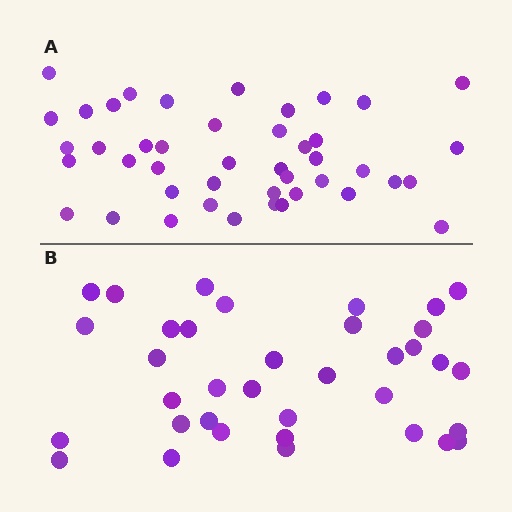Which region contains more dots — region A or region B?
Region A (the top region) has more dots.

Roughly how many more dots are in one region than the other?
Region A has roughly 8 or so more dots than region B.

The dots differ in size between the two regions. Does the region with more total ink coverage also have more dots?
No. Region B has more total ink coverage because its dots are larger, but region A actually contains more individual dots. Total area can be misleading — the number of items is what matters here.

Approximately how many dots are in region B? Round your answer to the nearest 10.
About 40 dots. (The exact count is 36, which rounds to 40.)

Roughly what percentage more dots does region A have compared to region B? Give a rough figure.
About 20% more.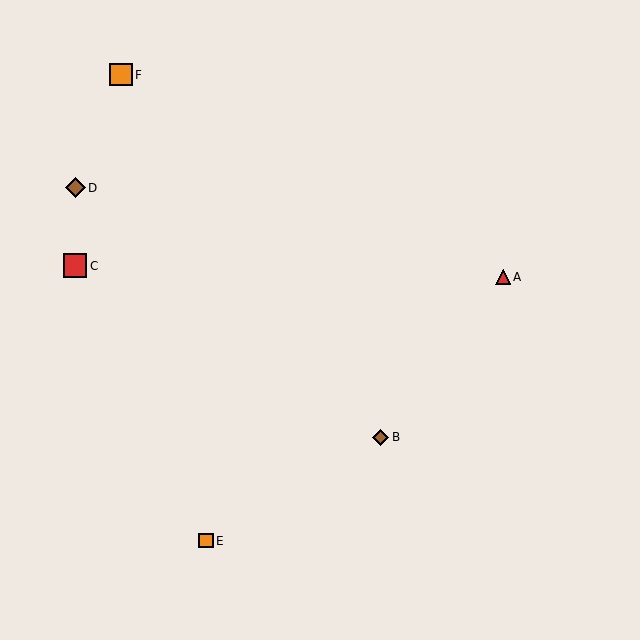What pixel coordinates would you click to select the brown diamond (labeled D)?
Click at (75, 188) to select the brown diamond D.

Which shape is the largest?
The red square (labeled C) is the largest.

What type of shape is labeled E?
Shape E is an orange square.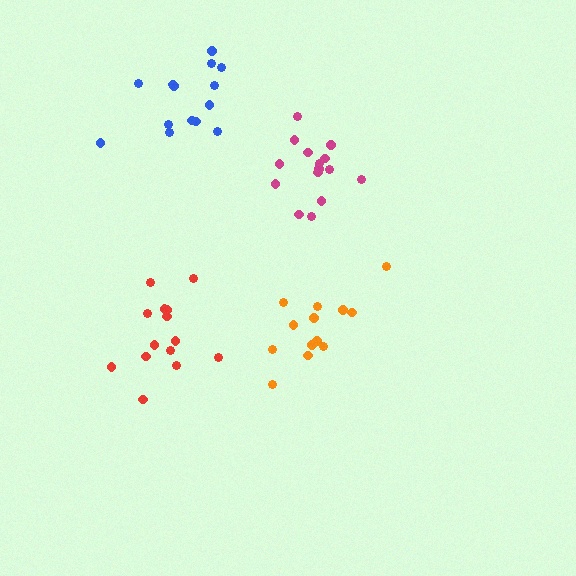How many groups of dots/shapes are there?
There are 4 groups.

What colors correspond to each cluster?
The clusters are colored: red, blue, orange, magenta.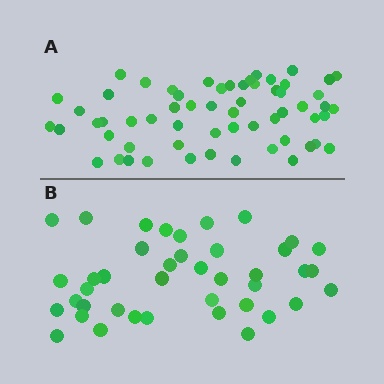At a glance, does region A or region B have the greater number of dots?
Region A (the top region) has more dots.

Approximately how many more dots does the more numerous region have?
Region A has approximately 20 more dots than region B.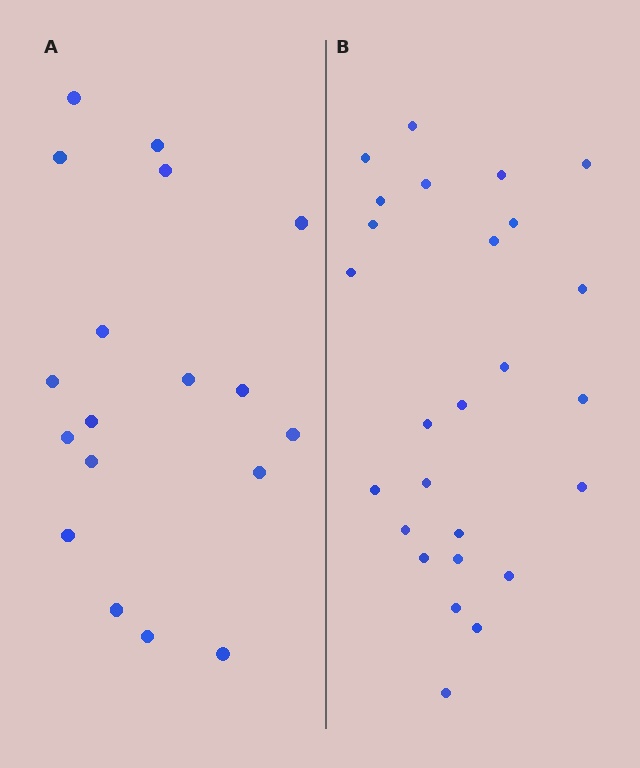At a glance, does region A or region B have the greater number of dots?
Region B (the right region) has more dots.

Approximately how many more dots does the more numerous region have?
Region B has roughly 8 or so more dots than region A.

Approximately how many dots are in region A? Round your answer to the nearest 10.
About 20 dots. (The exact count is 18, which rounds to 20.)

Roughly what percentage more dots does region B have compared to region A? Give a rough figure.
About 45% more.